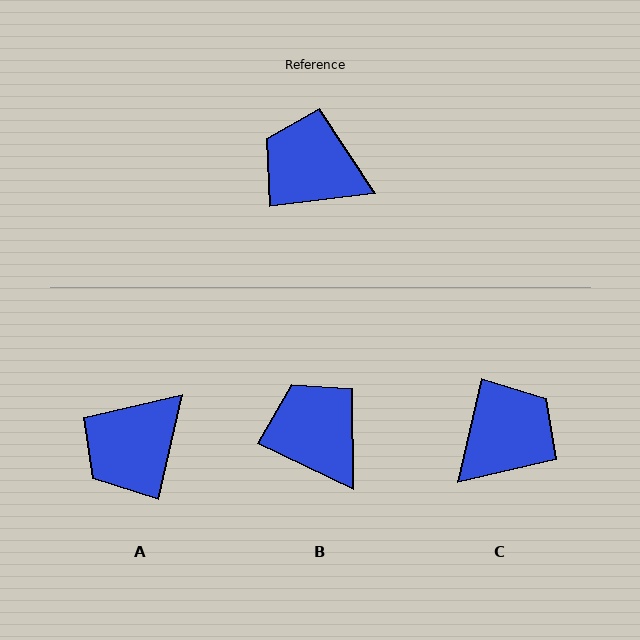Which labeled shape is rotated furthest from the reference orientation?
C, about 110 degrees away.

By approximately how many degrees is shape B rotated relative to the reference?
Approximately 33 degrees clockwise.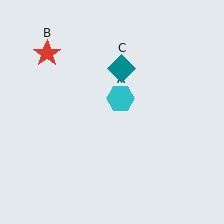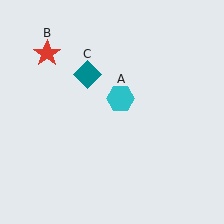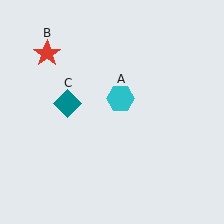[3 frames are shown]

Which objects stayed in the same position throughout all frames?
Cyan hexagon (object A) and red star (object B) remained stationary.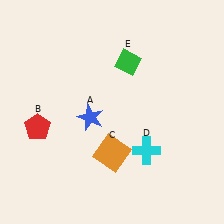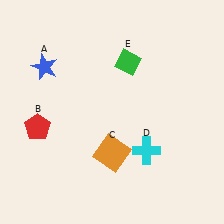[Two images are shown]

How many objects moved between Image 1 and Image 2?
1 object moved between the two images.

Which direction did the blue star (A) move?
The blue star (A) moved up.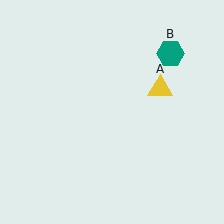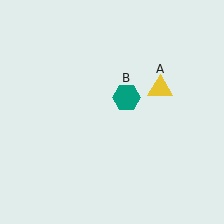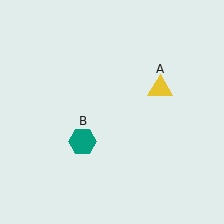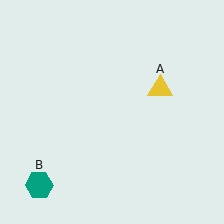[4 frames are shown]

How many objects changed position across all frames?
1 object changed position: teal hexagon (object B).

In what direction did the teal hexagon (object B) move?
The teal hexagon (object B) moved down and to the left.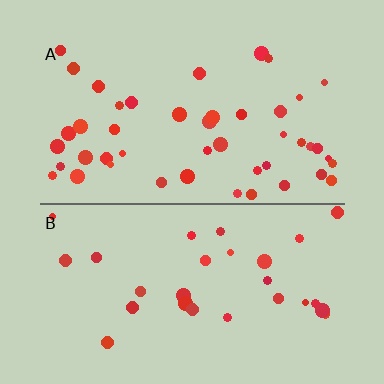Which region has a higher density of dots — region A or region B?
A (the top).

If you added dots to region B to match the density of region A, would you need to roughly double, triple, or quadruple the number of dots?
Approximately double.